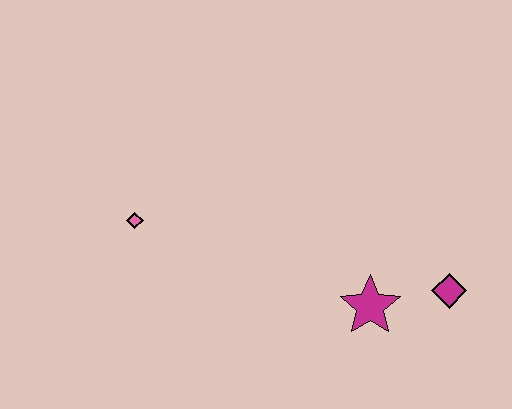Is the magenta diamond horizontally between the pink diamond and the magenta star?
No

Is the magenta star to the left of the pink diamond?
No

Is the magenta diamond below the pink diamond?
Yes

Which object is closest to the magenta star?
The magenta diamond is closest to the magenta star.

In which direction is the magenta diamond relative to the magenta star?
The magenta diamond is to the right of the magenta star.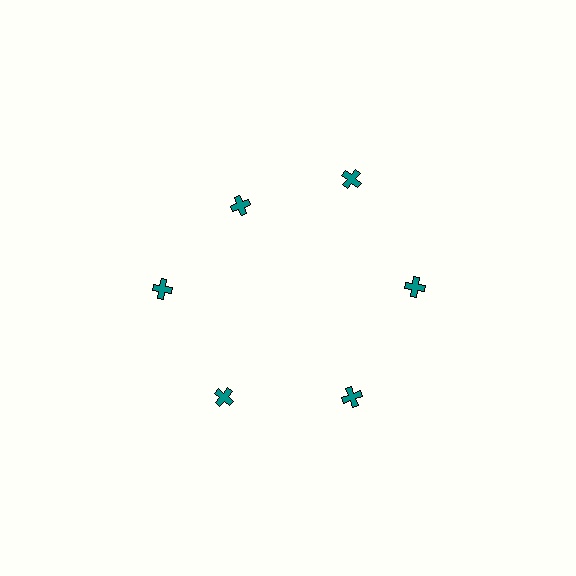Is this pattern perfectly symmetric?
No. The 6 teal crosses are arranged in a ring, but one element near the 11 o'clock position is pulled inward toward the center, breaking the 6-fold rotational symmetry.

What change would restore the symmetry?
The symmetry would be restored by moving it outward, back onto the ring so that all 6 crosses sit at equal angles and equal distance from the center.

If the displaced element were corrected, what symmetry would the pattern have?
It would have 6-fold rotational symmetry — the pattern would map onto itself every 60 degrees.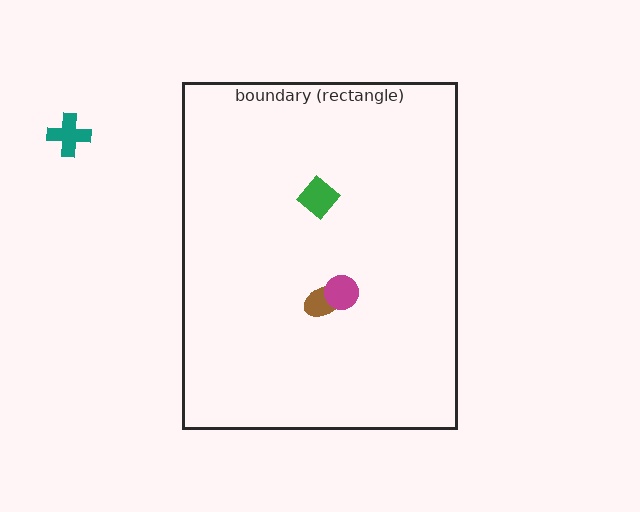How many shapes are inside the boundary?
3 inside, 1 outside.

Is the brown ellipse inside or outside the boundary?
Inside.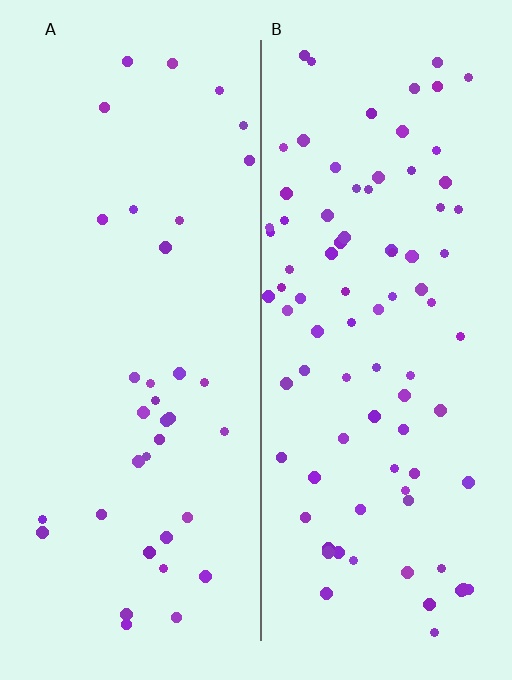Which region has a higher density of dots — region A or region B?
B (the right).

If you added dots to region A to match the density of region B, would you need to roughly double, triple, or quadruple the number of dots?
Approximately double.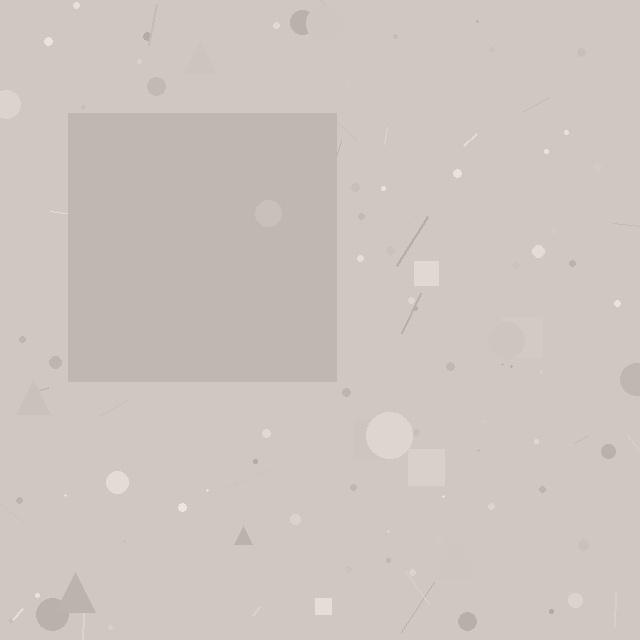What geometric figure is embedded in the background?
A square is embedded in the background.